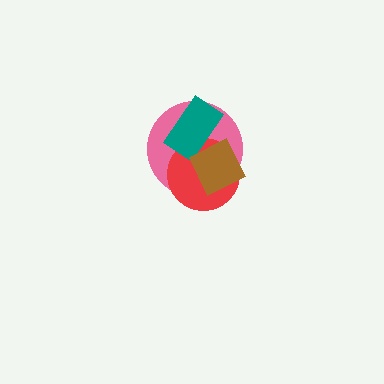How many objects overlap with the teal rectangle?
3 objects overlap with the teal rectangle.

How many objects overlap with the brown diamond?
3 objects overlap with the brown diamond.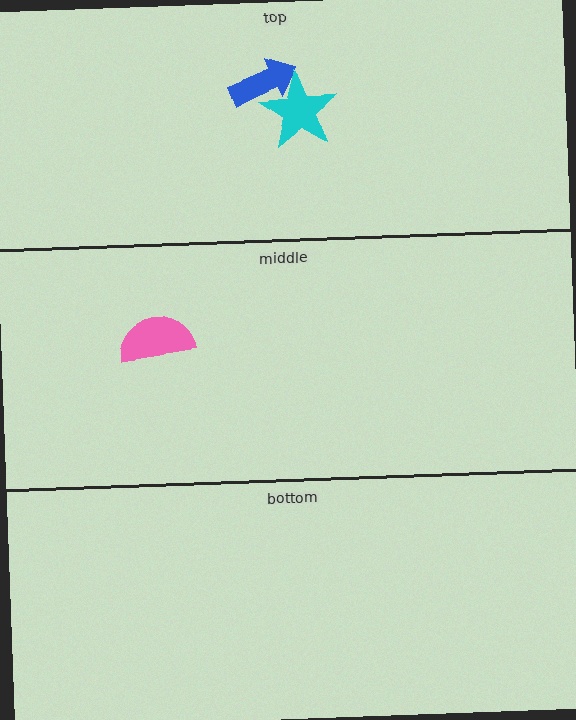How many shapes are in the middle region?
1.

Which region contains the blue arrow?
The top region.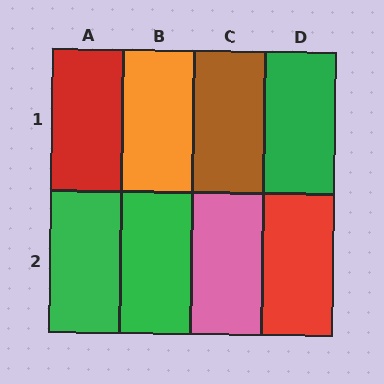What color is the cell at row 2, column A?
Green.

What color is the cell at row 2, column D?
Red.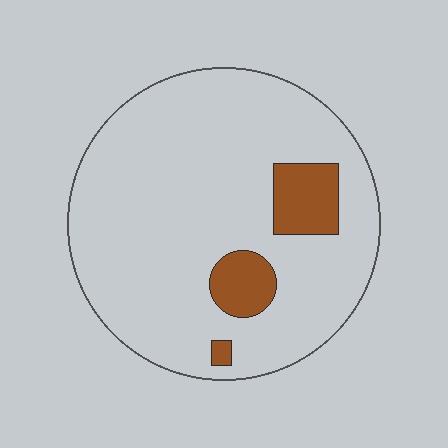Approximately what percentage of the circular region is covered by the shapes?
Approximately 10%.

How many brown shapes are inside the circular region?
3.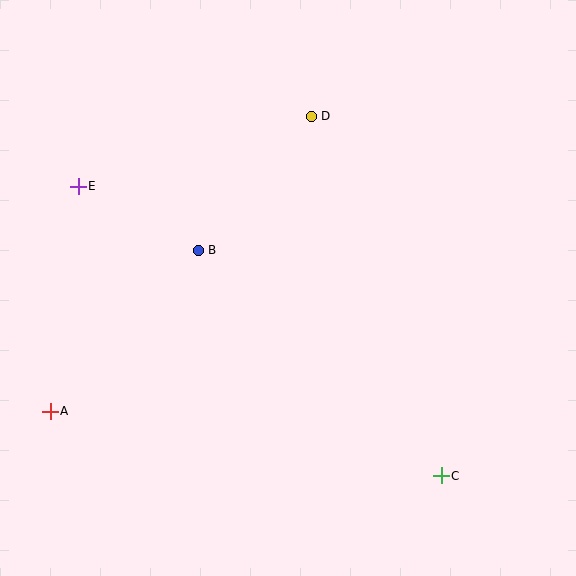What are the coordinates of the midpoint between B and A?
The midpoint between B and A is at (124, 331).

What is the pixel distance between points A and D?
The distance between A and D is 394 pixels.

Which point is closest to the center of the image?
Point B at (198, 250) is closest to the center.